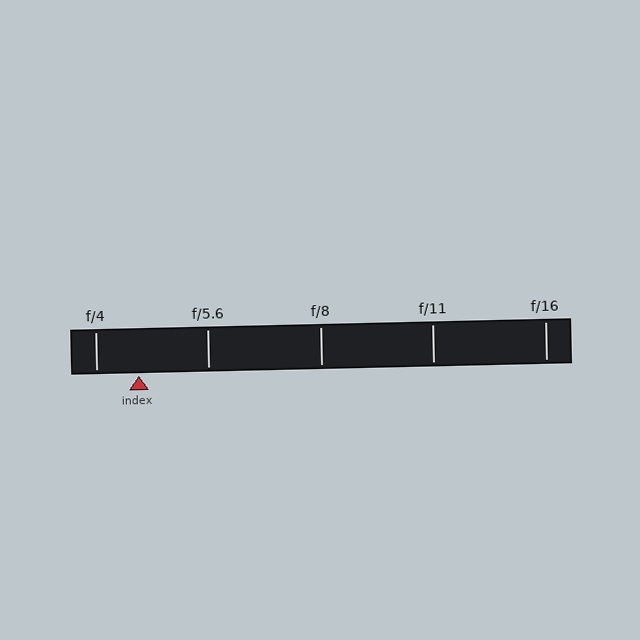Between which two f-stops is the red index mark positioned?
The index mark is between f/4 and f/5.6.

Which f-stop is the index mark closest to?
The index mark is closest to f/4.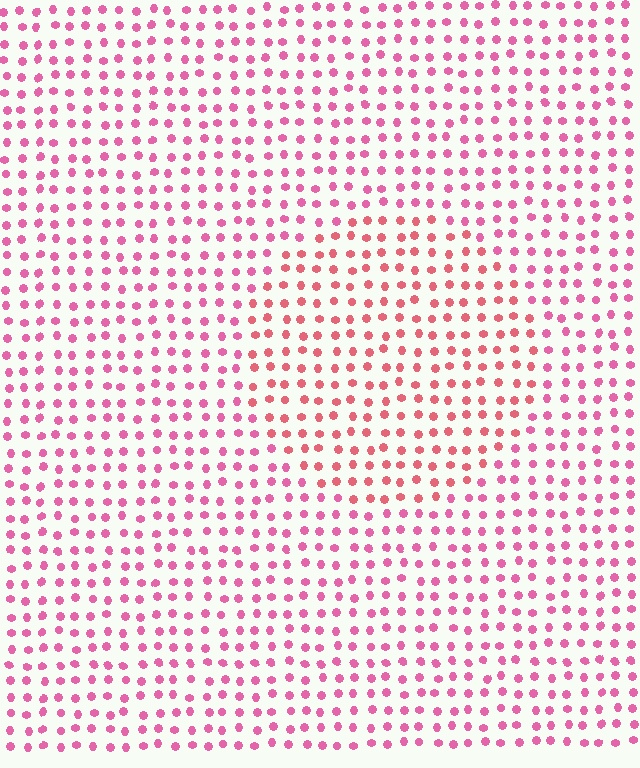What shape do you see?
I see a circle.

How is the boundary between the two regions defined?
The boundary is defined purely by a slight shift in hue (about 24 degrees). Spacing, size, and orientation are identical on both sides.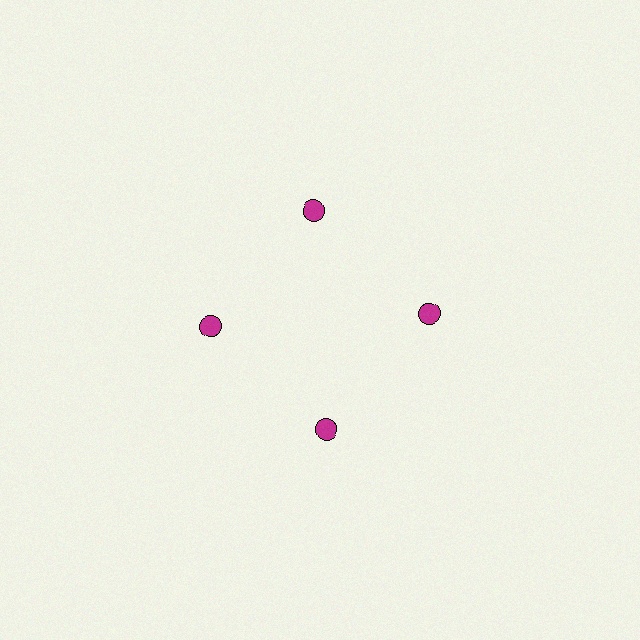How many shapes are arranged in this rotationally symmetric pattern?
There are 4 shapes, arranged in 4 groups of 1.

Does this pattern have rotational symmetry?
Yes, this pattern has 4-fold rotational symmetry. It looks the same after rotating 90 degrees around the center.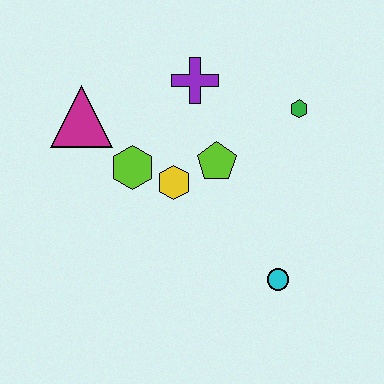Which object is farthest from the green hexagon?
The magenta triangle is farthest from the green hexagon.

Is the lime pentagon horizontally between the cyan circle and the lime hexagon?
Yes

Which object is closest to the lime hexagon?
The yellow hexagon is closest to the lime hexagon.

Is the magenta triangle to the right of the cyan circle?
No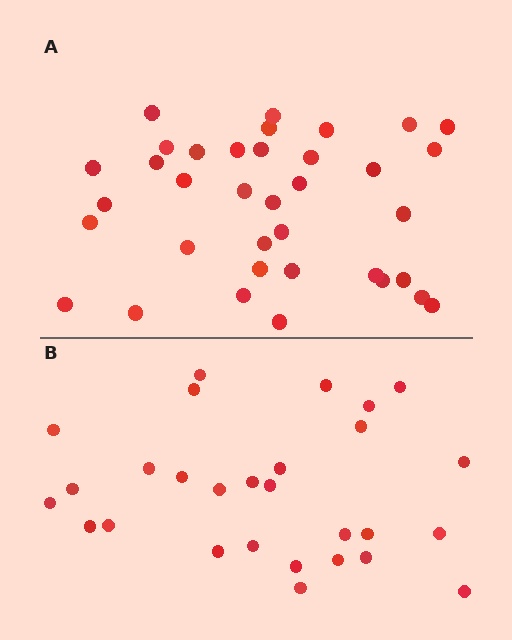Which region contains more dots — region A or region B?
Region A (the top region) has more dots.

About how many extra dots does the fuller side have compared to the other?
Region A has roughly 8 or so more dots than region B.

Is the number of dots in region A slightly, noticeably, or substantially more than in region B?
Region A has noticeably more, but not dramatically so. The ratio is roughly 1.3 to 1.